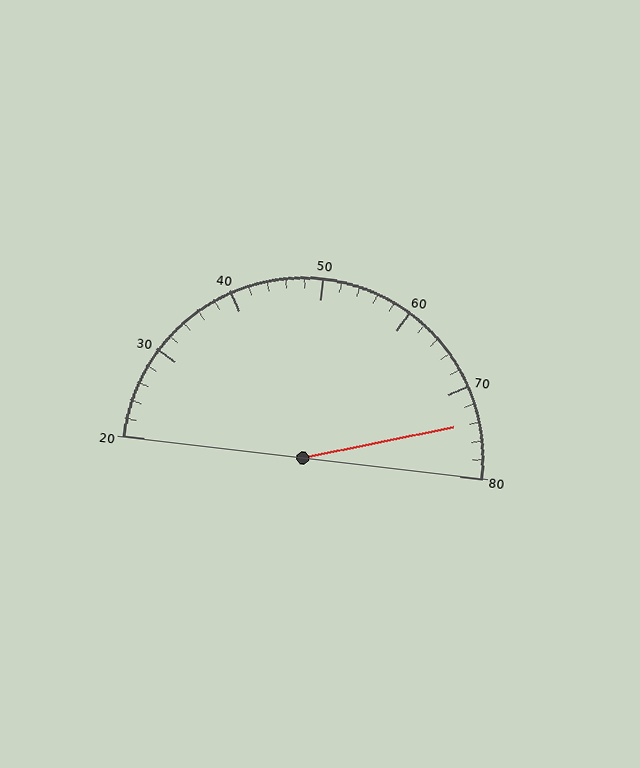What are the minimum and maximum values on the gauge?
The gauge ranges from 20 to 80.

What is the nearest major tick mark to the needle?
The nearest major tick mark is 70.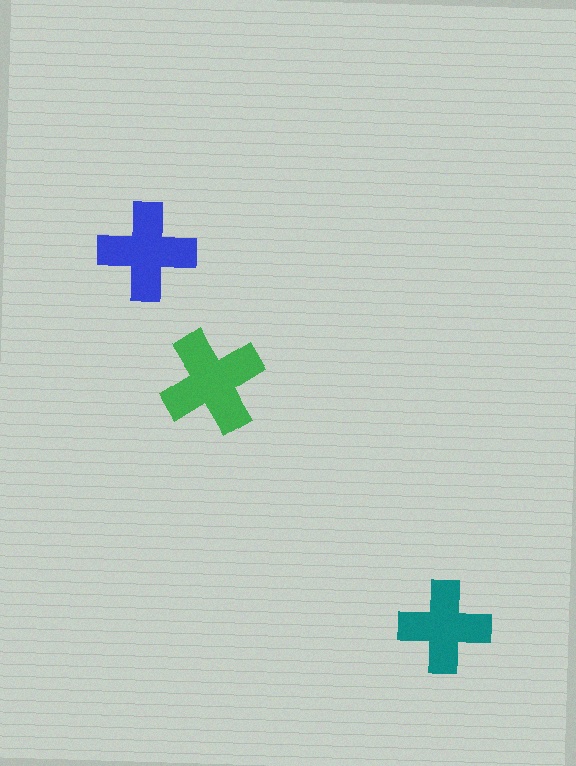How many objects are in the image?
There are 3 objects in the image.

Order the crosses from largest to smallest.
the green one, the blue one, the teal one.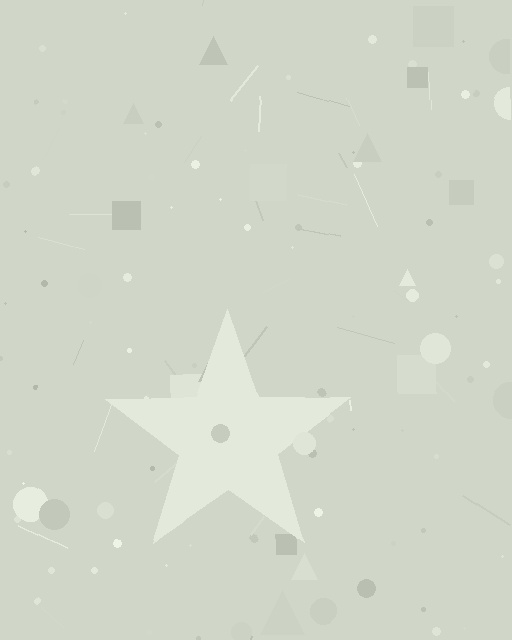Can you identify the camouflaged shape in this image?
The camouflaged shape is a star.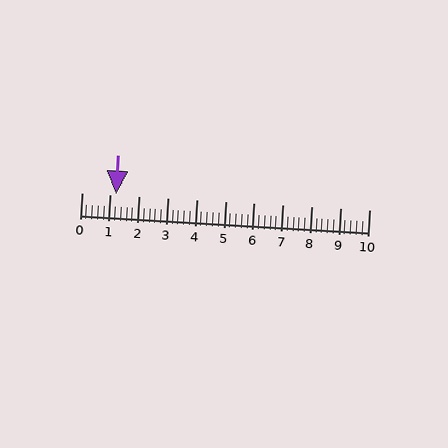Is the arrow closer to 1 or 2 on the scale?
The arrow is closer to 1.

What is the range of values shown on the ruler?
The ruler shows values from 0 to 10.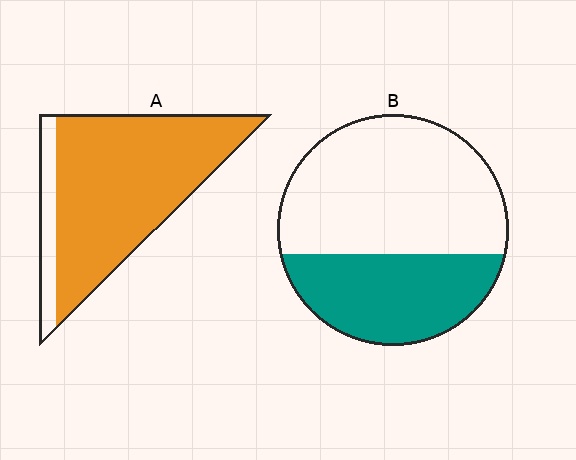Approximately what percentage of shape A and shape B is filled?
A is approximately 85% and B is approximately 35%.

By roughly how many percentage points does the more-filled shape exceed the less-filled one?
By roughly 50 percentage points (A over B).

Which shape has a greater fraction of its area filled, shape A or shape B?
Shape A.